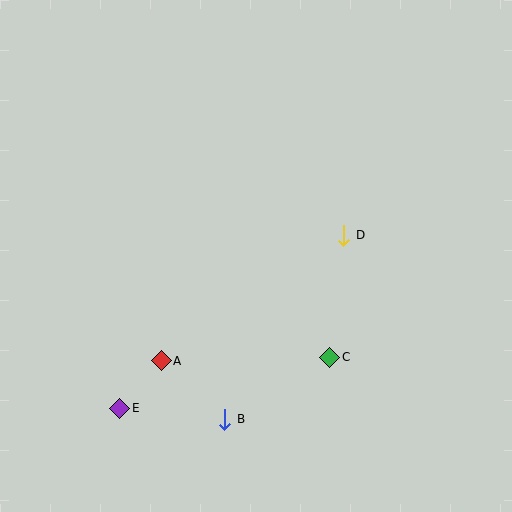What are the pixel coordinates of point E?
Point E is at (120, 408).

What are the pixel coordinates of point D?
Point D is at (344, 235).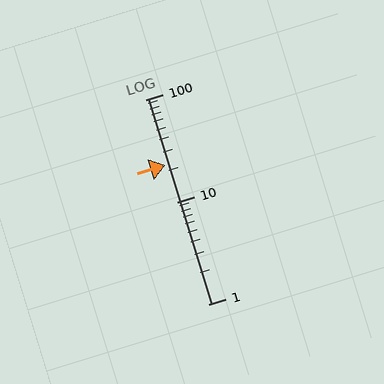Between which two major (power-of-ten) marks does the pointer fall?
The pointer is between 10 and 100.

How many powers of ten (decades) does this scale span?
The scale spans 2 decades, from 1 to 100.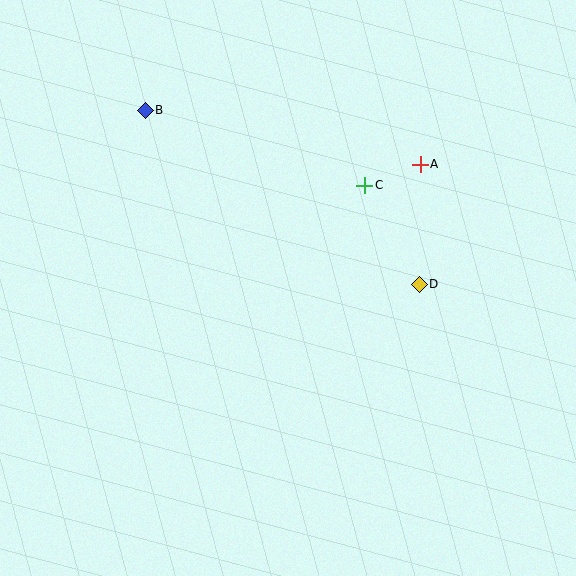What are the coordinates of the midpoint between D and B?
The midpoint between D and B is at (282, 197).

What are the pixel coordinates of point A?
Point A is at (420, 164).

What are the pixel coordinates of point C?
Point C is at (365, 185).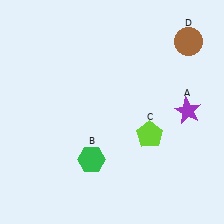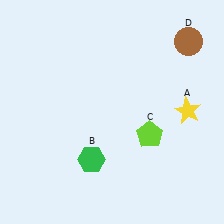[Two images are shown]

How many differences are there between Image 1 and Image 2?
There is 1 difference between the two images.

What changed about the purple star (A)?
In Image 1, A is purple. In Image 2, it changed to yellow.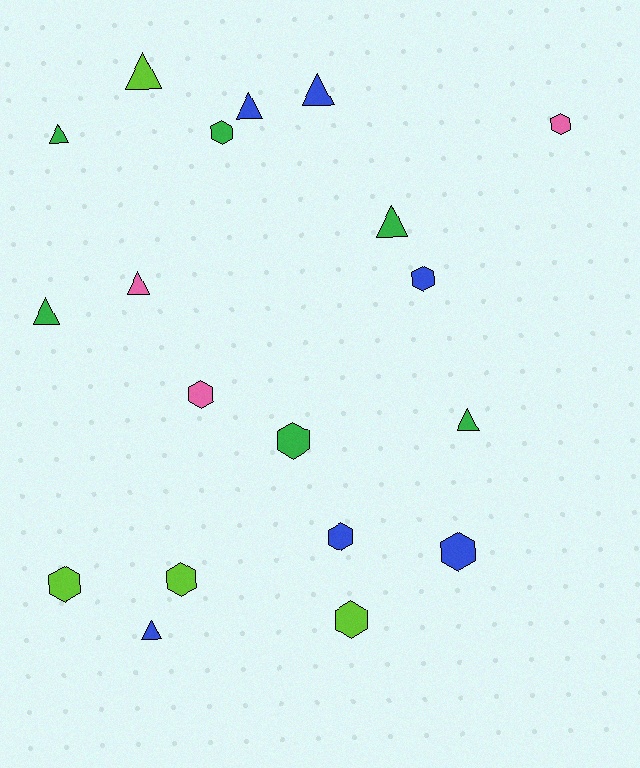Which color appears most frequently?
Green, with 6 objects.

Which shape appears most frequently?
Hexagon, with 10 objects.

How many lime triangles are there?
There is 1 lime triangle.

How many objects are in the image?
There are 19 objects.